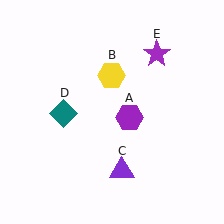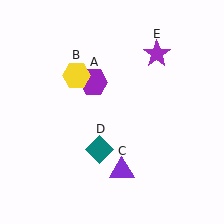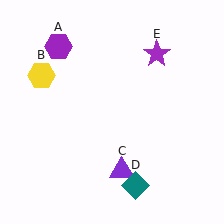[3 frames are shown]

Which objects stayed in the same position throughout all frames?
Purple triangle (object C) and purple star (object E) remained stationary.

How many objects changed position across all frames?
3 objects changed position: purple hexagon (object A), yellow hexagon (object B), teal diamond (object D).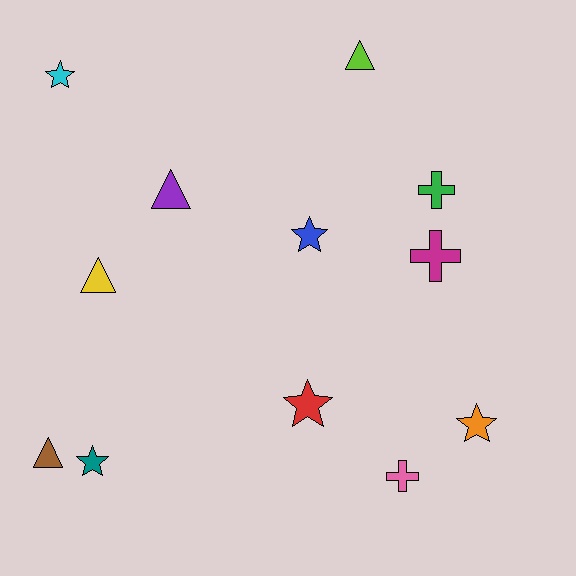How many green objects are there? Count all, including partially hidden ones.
There is 1 green object.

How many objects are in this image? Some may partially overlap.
There are 12 objects.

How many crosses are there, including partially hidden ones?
There are 3 crosses.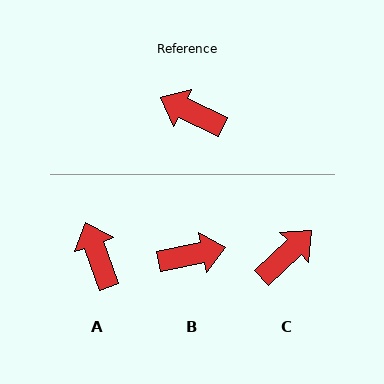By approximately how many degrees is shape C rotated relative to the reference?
Approximately 111 degrees clockwise.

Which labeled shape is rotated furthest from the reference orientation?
B, about 144 degrees away.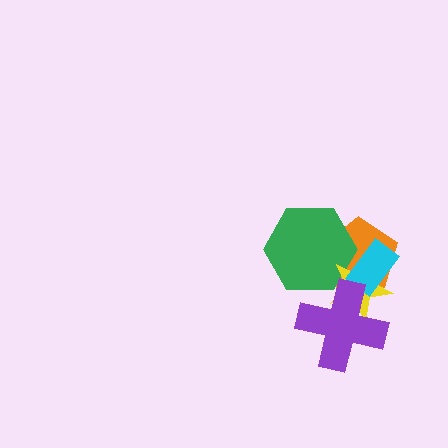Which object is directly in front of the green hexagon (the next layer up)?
The yellow star is directly in front of the green hexagon.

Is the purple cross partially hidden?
No, no other shape covers it.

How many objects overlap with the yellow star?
4 objects overlap with the yellow star.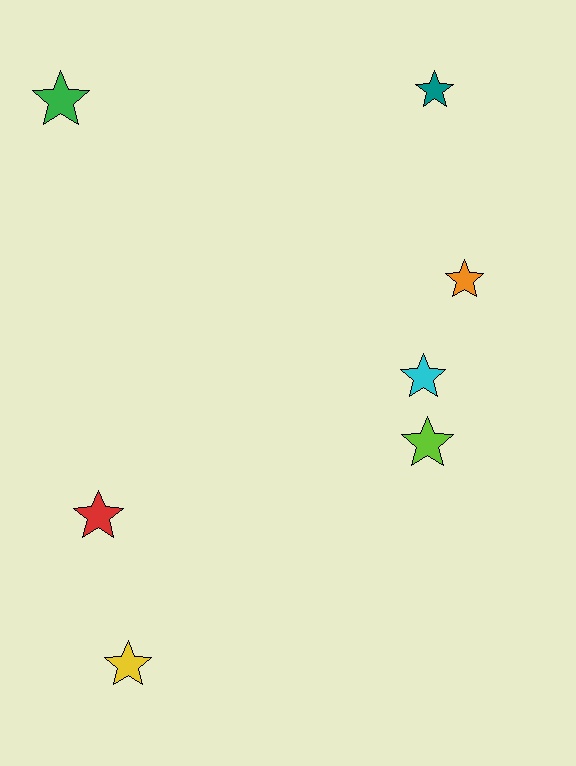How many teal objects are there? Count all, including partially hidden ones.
There is 1 teal object.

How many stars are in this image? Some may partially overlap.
There are 7 stars.